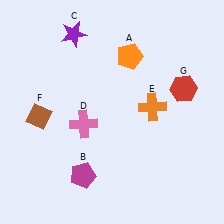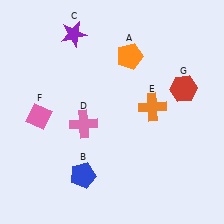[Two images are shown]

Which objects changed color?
B changed from magenta to blue. F changed from brown to pink.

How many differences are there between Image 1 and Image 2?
There are 2 differences between the two images.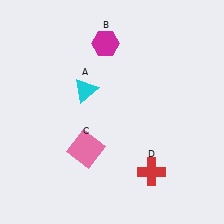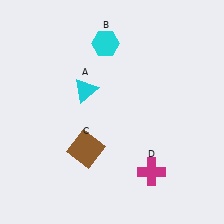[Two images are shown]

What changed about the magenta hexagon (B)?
In Image 1, B is magenta. In Image 2, it changed to cyan.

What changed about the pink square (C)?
In Image 1, C is pink. In Image 2, it changed to brown.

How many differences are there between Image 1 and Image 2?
There are 3 differences between the two images.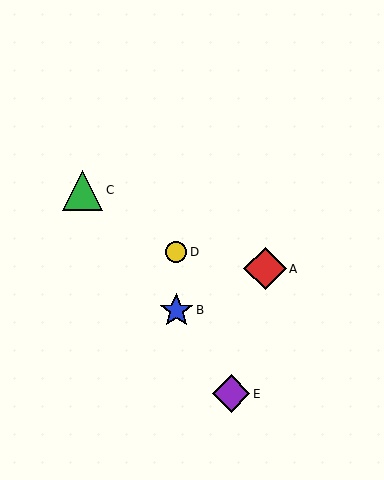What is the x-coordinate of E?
Object E is at x≈231.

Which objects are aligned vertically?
Objects B, D are aligned vertically.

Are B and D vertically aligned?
Yes, both are at x≈176.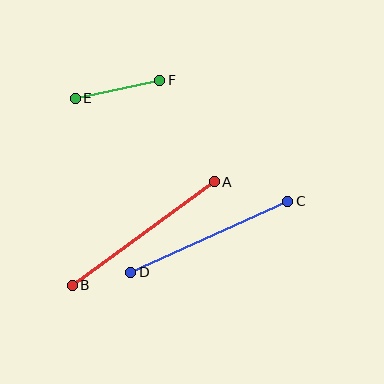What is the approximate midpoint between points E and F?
The midpoint is at approximately (117, 89) pixels.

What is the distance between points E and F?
The distance is approximately 87 pixels.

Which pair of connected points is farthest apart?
Points A and B are farthest apart.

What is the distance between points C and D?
The distance is approximately 172 pixels.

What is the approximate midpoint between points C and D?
The midpoint is at approximately (209, 237) pixels.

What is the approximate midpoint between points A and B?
The midpoint is at approximately (143, 234) pixels.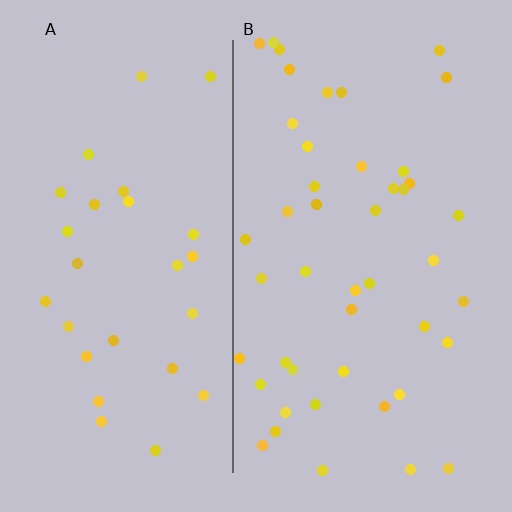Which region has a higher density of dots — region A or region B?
B (the right).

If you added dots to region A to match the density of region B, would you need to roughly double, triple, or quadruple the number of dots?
Approximately double.